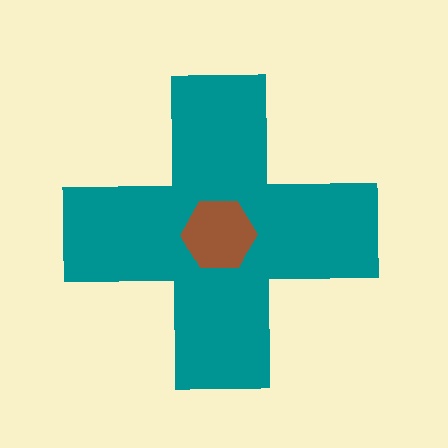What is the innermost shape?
The brown hexagon.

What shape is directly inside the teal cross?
The brown hexagon.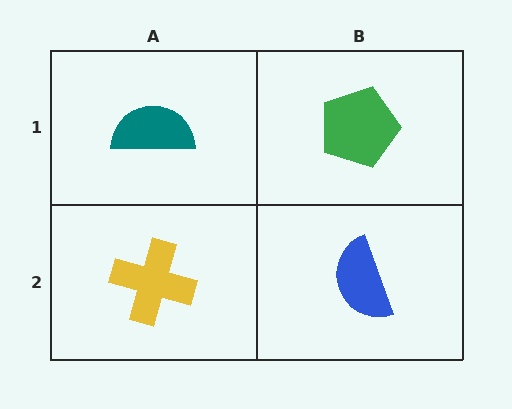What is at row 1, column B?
A green pentagon.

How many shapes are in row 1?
2 shapes.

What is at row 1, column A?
A teal semicircle.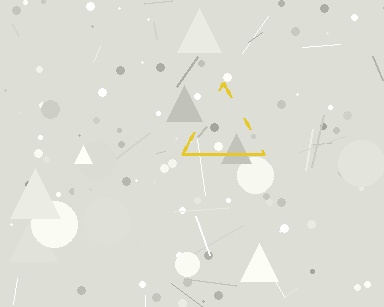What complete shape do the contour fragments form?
The contour fragments form a triangle.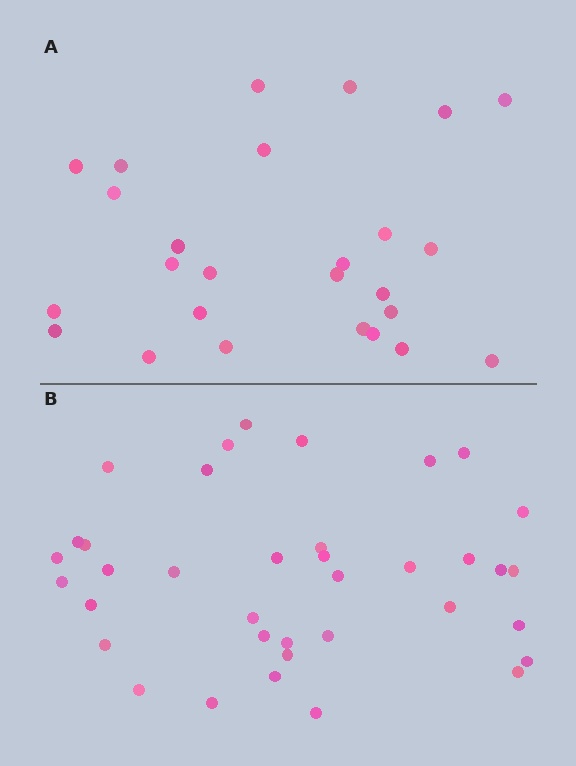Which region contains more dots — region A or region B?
Region B (the bottom region) has more dots.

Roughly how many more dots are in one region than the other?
Region B has roughly 12 or so more dots than region A.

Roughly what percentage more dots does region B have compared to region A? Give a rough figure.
About 40% more.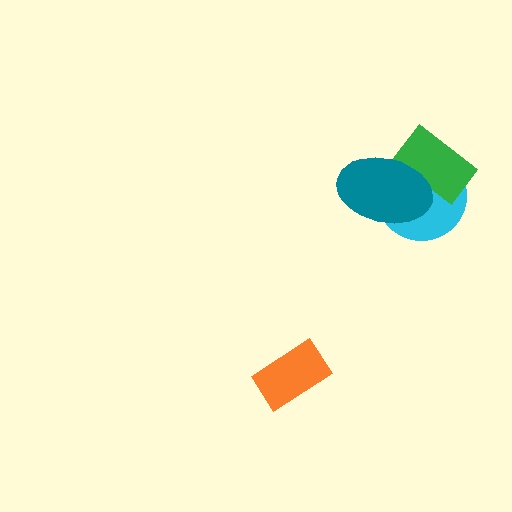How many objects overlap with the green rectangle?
2 objects overlap with the green rectangle.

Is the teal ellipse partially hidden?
No, no other shape covers it.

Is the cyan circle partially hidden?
Yes, it is partially covered by another shape.